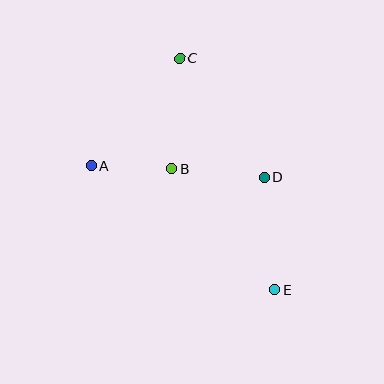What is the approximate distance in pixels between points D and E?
The distance between D and E is approximately 113 pixels.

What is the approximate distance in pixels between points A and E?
The distance between A and E is approximately 221 pixels.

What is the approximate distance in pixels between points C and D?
The distance between C and D is approximately 146 pixels.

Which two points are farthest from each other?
Points C and E are farthest from each other.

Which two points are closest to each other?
Points A and B are closest to each other.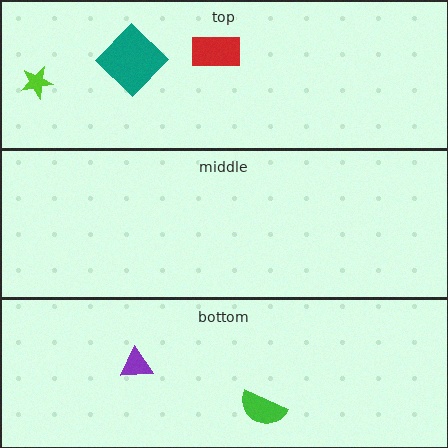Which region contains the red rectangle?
The top region.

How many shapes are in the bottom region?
2.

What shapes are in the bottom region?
The green semicircle, the purple triangle.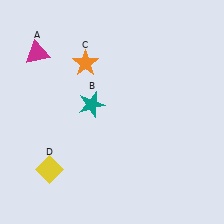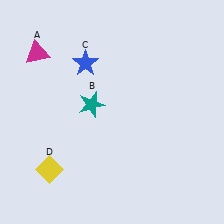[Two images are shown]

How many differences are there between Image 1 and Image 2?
There is 1 difference between the two images.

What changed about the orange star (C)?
In Image 1, C is orange. In Image 2, it changed to blue.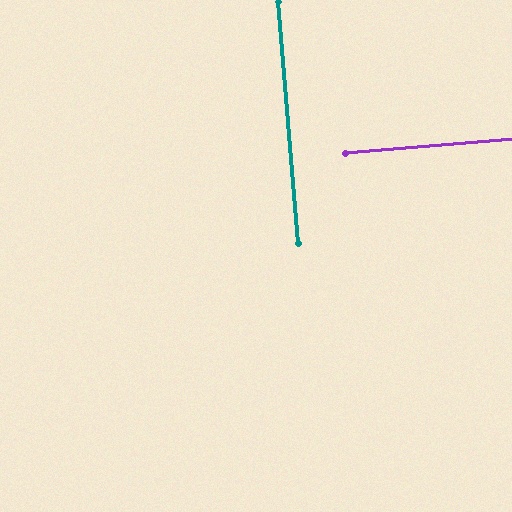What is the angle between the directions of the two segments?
Approximately 90 degrees.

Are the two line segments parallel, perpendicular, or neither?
Perpendicular — they meet at approximately 90°.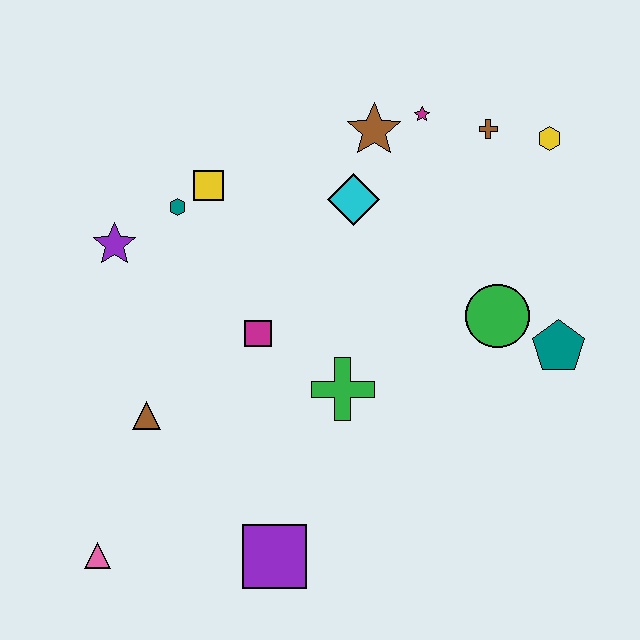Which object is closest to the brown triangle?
The magenta square is closest to the brown triangle.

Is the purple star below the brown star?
Yes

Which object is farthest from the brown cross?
The pink triangle is farthest from the brown cross.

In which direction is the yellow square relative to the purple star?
The yellow square is to the right of the purple star.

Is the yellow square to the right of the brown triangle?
Yes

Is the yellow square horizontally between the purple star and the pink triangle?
No